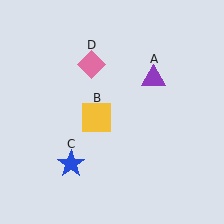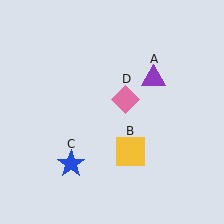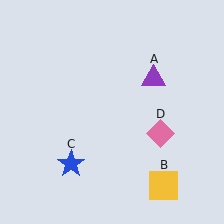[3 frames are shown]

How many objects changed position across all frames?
2 objects changed position: yellow square (object B), pink diamond (object D).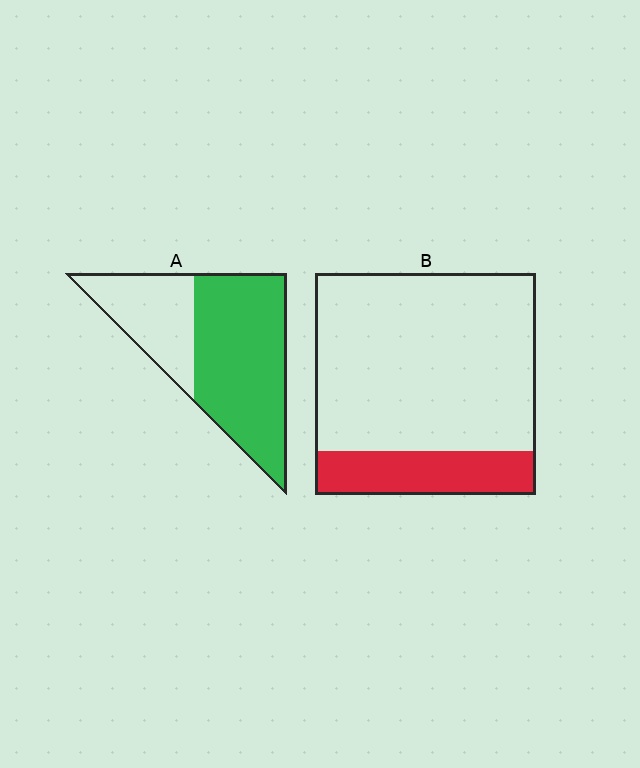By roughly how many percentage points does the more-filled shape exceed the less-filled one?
By roughly 45 percentage points (A over B).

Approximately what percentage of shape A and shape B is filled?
A is approximately 65% and B is approximately 20%.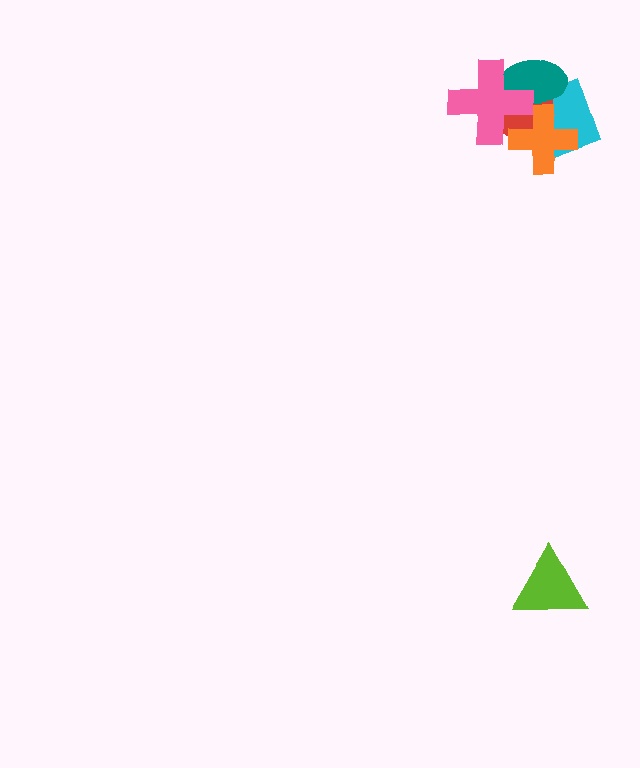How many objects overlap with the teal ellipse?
4 objects overlap with the teal ellipse.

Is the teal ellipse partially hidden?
Yes, it is partially covered by another shape.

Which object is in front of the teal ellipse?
The pink cross is in front of the teal ellipse.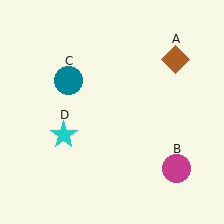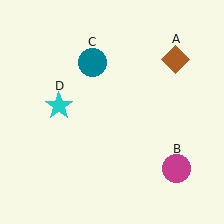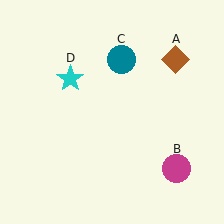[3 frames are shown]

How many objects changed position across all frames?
2 objects changed position: teal circle (object C), cyan star (object D).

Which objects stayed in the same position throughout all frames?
Brown diamond (object A) and magenta circle (object B) remained stationary.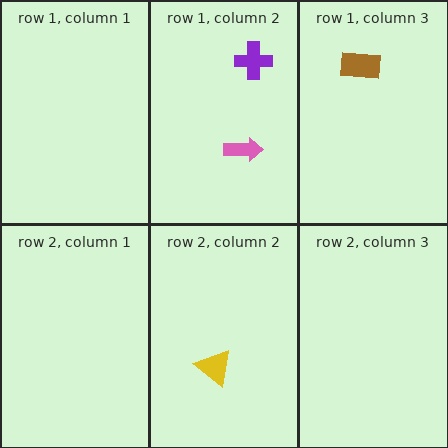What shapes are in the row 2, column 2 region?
The yellow triangle.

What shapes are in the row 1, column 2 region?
The pink arrow, the purple cross.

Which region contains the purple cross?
The row 1, column 2 region.